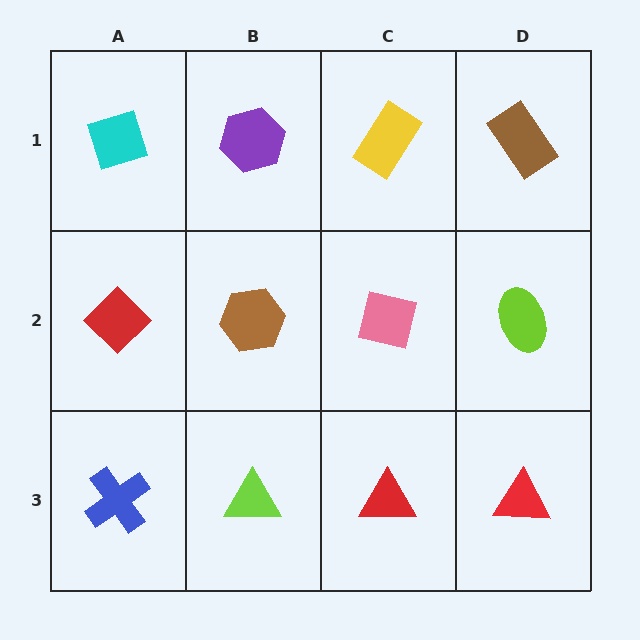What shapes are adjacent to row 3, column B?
A brown hexagon (row 2, column B), a blue cross (row 3, column A), a red triangle (row 3, column C).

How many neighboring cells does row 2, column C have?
4.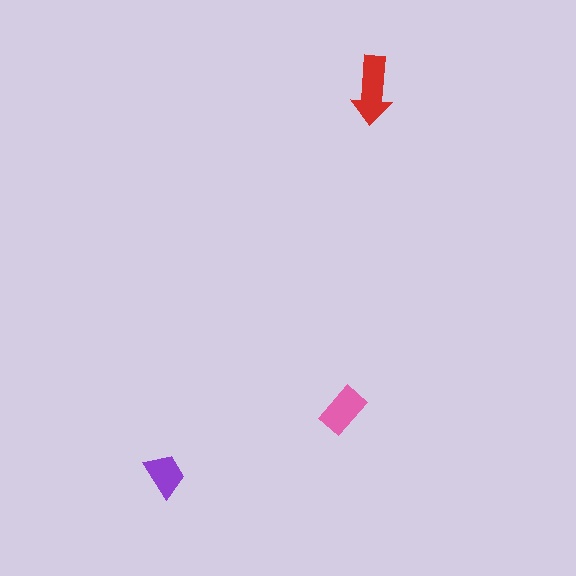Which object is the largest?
The red arrow.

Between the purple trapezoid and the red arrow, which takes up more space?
The red arrow.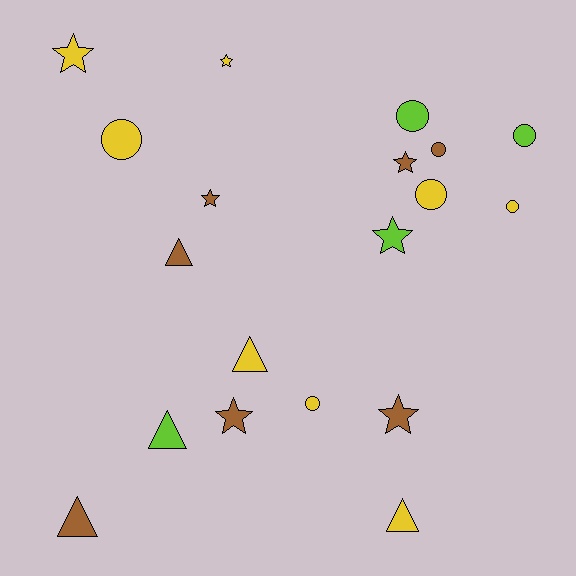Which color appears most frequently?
Yellow, with 8 objects.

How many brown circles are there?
There is 1 brown circle.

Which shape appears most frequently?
Star, with 7 objects.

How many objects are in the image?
There are 19 objects.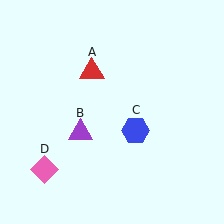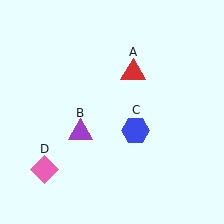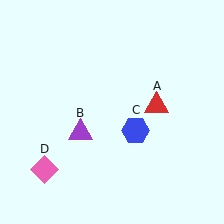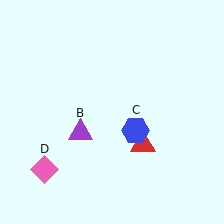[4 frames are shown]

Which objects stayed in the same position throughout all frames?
Purple triangle (object B) and blue hexagon (object C) and pink diamond (object D) remained stationary.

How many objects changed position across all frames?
1 object changed position: red triangle (object A).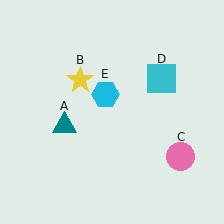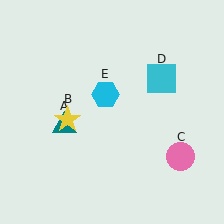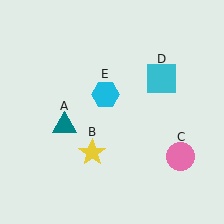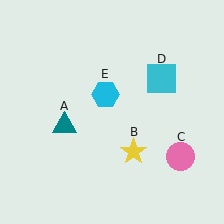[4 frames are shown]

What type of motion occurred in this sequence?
The yellow star (object B) rotated counterclockwise around the center of the scene.